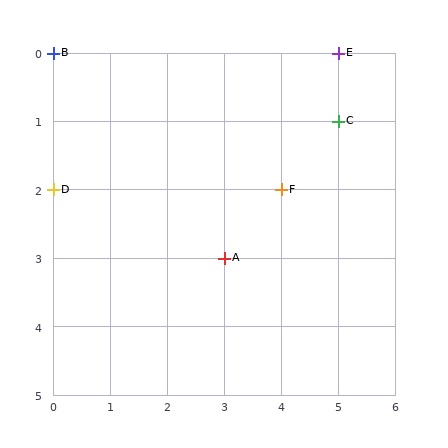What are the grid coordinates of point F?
Point F is at grid coordinates (4, 2).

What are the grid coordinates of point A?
Point A is at grid coordinates (3, 3).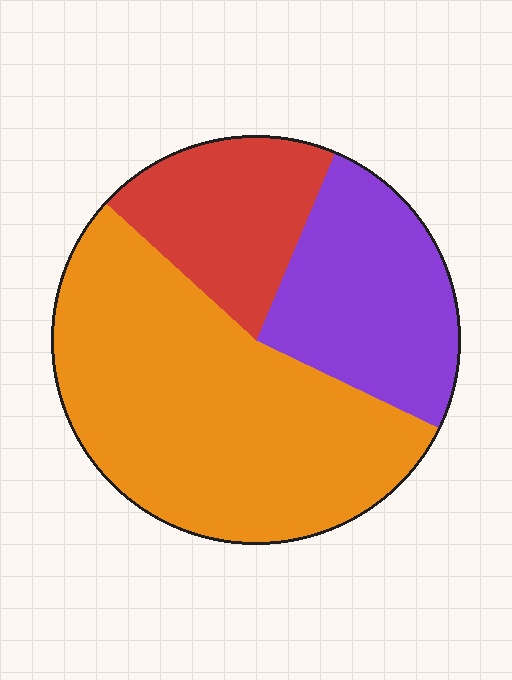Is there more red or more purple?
Purple.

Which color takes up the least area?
Red, at roughly 20%.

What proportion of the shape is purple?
Purple takes up about one quarter (1/4) of the shape.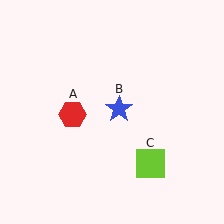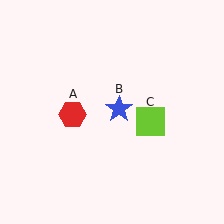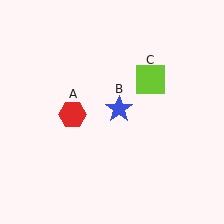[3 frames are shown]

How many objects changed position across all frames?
1 object changed position: lime square (object C).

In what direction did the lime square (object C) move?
The lime square (object C) moved up.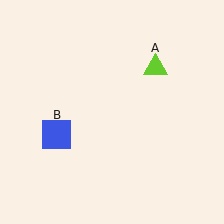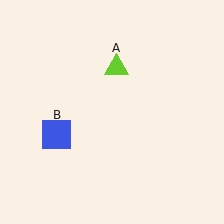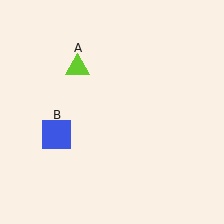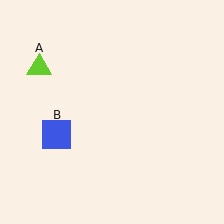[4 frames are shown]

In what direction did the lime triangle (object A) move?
The lime triangle (object A) moved left.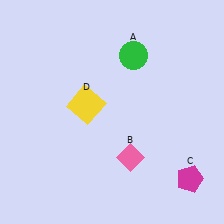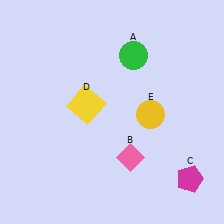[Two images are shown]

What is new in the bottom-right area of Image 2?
A yellow circle (E) was added in the bottom-right area of Image 2.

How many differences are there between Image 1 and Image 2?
There is 1 difference between the two images.